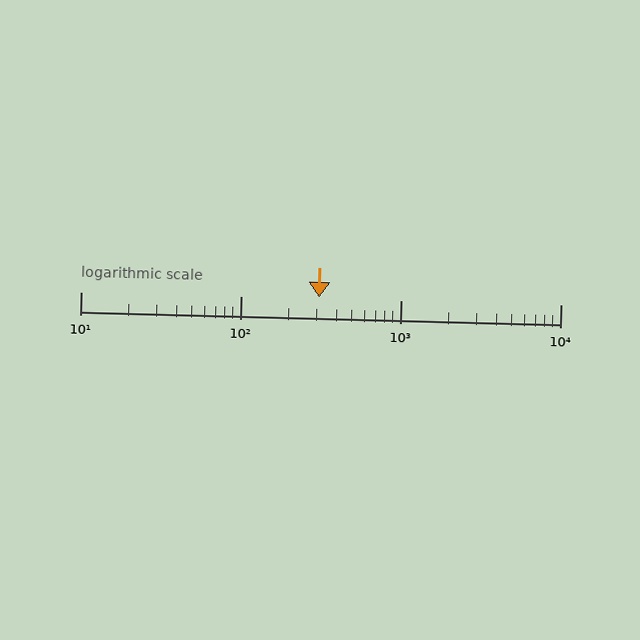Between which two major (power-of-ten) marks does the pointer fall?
The pointer is between 100 and 1000.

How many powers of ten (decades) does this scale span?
The scale spans 3 decades, from 10 to 10000.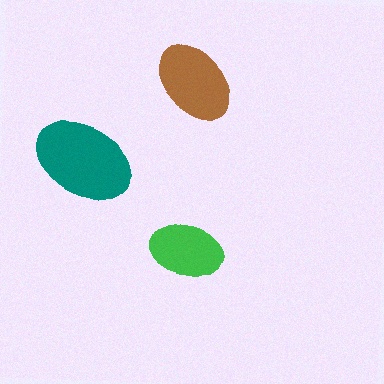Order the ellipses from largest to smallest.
the teal one, the brown one, the green one.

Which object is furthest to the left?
The teal ellipse is leftmost.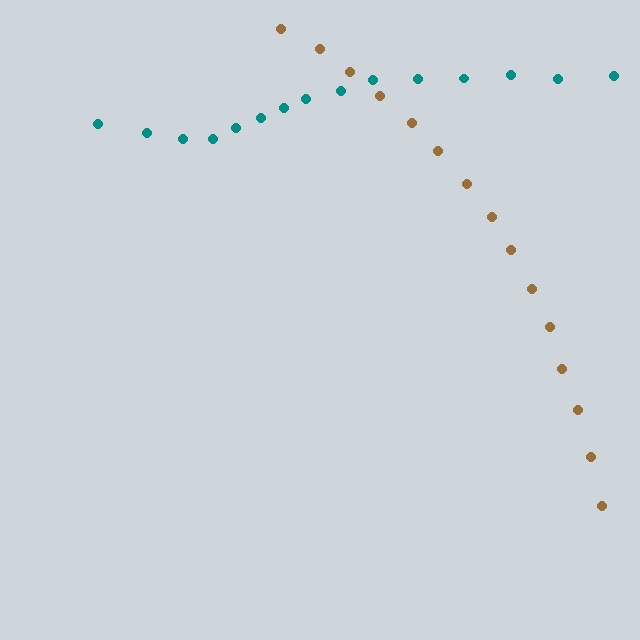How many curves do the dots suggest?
There are 2 distinct paths.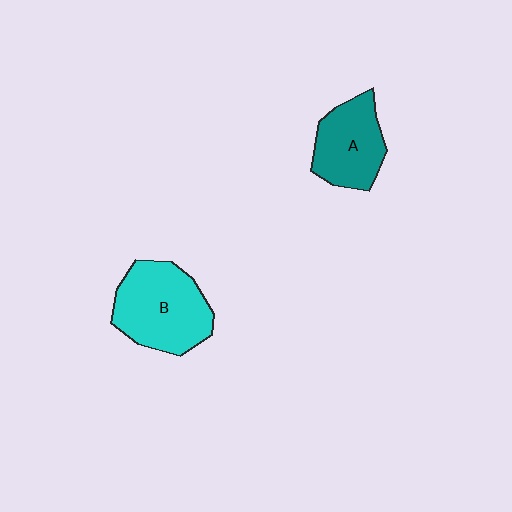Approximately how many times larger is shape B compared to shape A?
Approximately 1.3 times.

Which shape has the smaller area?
Shape A (teal).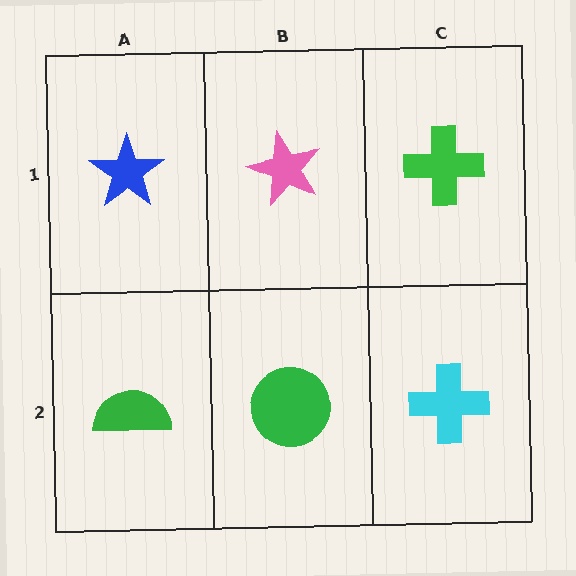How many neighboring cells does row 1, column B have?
3.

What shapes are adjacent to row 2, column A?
A blue star (row 1, column A), a green circle (row 2, column B).